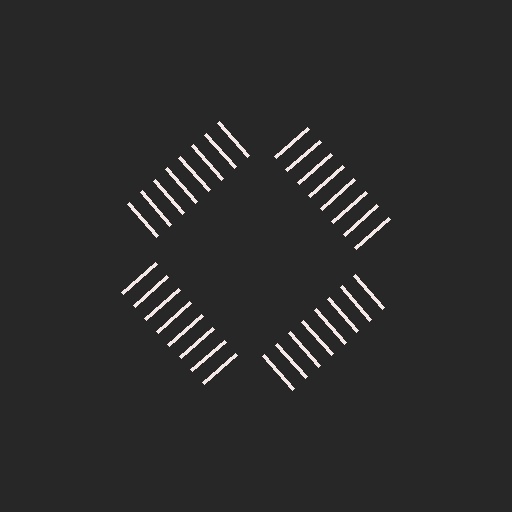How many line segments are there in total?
32 — 8 along each of the 4 edges.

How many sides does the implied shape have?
4 sides — the line-ends trace a square.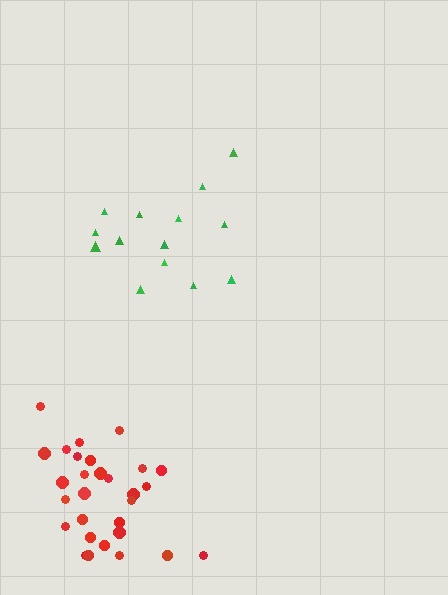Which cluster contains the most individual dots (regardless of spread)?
Red (29).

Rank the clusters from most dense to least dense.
red, green.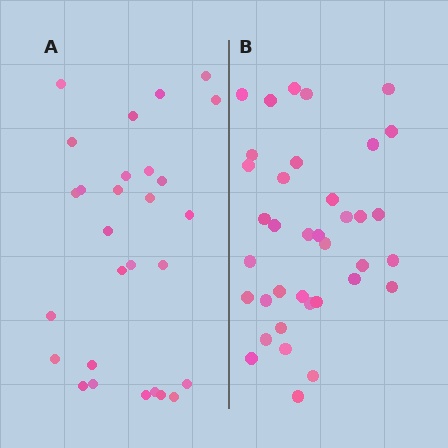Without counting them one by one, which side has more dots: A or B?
Region B (the right region) has more dots.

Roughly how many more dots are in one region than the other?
Region B has roughly 8 or so more dots than region A.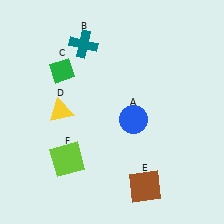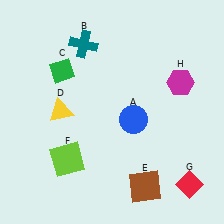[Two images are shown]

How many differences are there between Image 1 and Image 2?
There are 2 differences between the two images.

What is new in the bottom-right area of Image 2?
A red diamond (G) was added in the bottom-right area of Image 2.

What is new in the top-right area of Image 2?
A magenta hexagon (H) was added in the top-right area of Image 2.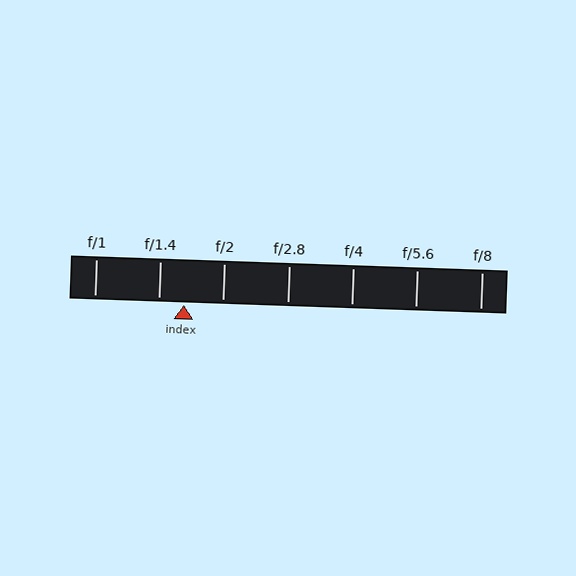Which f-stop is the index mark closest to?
The index mark is closest to f/1.4.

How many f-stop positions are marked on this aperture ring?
There are 7 f-stop positions marked.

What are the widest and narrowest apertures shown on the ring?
The widest aperture shown is f/1 and the narrowest is f/8.